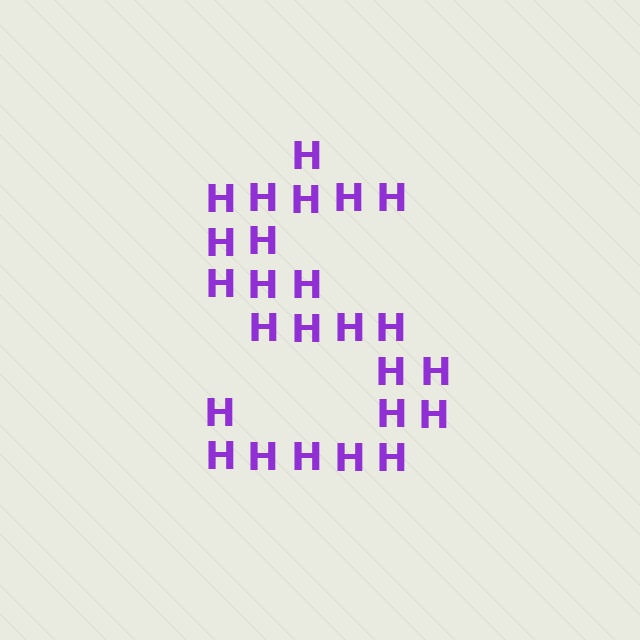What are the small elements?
The small elements are letter H's.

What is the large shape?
The large shape is the letter S.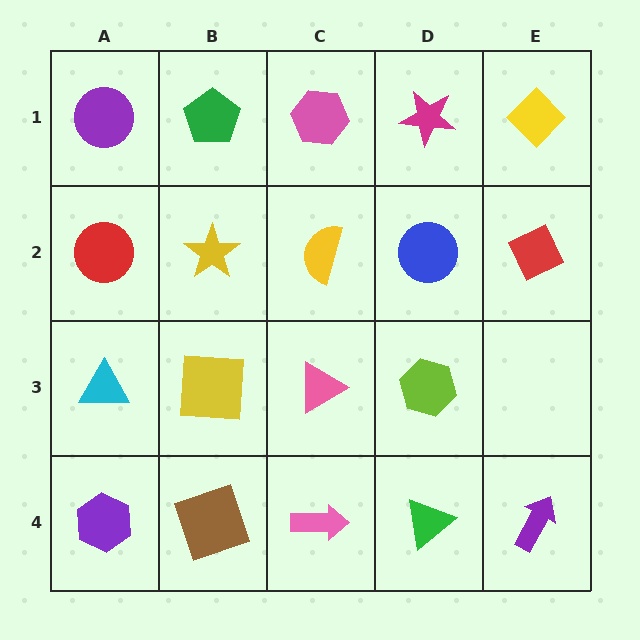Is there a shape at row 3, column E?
No, that cell is empty.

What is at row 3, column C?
A pink triangle.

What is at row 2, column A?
A red circle.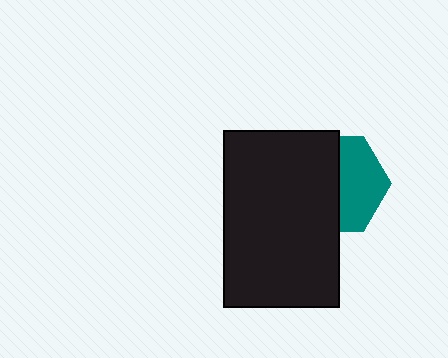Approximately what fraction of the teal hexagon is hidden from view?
Roughly 54% of the teal hexagon is hidden behind the black rectangle.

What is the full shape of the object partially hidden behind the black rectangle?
The partially hidden object is a teal hexagon.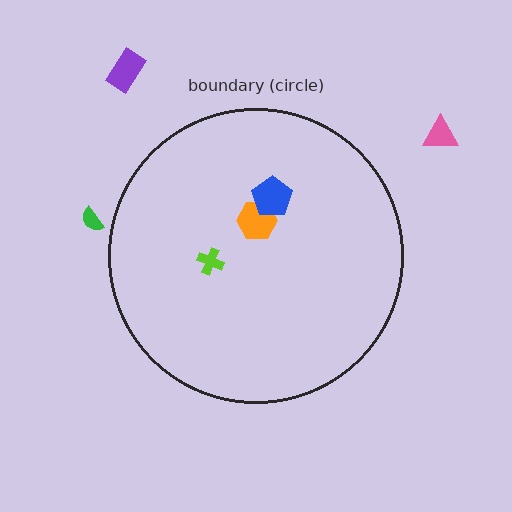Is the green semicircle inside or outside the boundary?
Outside.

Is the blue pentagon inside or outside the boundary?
Inside.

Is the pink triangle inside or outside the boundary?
Outside.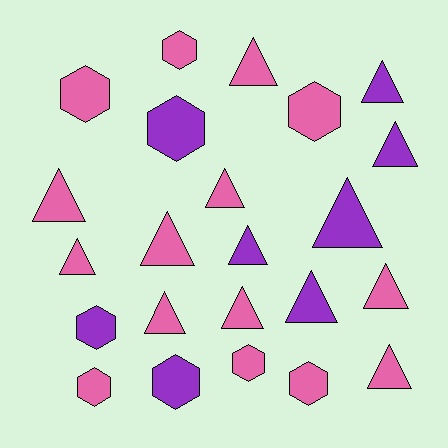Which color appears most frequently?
Pink, with 15 objects.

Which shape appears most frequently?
Triangle, with 14 objects.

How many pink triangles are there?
There are 9 pink triangles.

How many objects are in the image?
There are 23 objects.